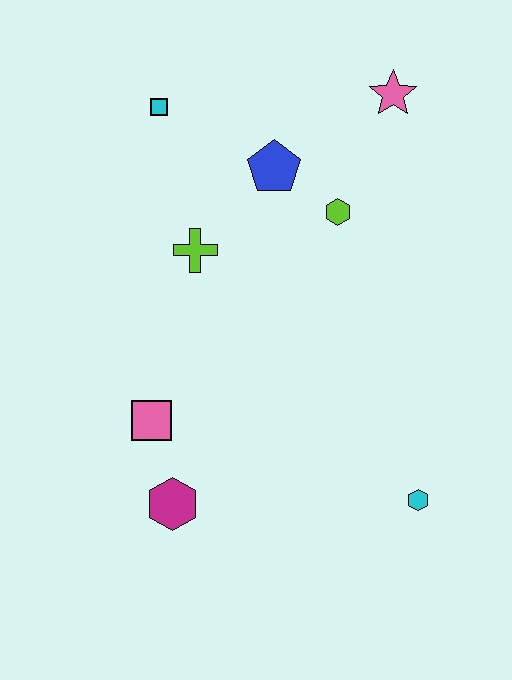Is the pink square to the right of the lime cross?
No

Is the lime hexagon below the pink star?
Yes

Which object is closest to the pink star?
The lime hexagon is closest to the pink star.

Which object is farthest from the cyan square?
The cyan hexagon is farthest from the cyan square.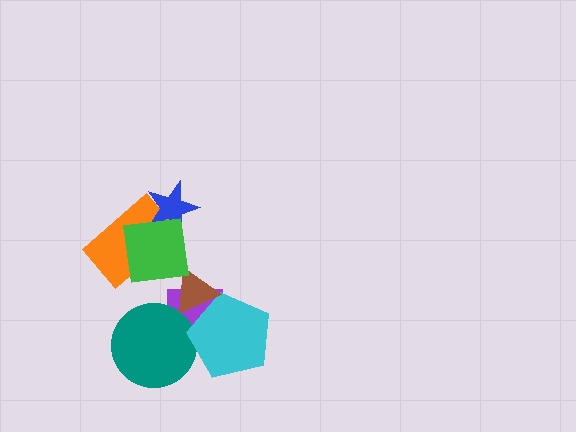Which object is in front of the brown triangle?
The green square is in front of the brown triangle.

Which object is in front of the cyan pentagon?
The brown triangle is in front of the cyan pentagon.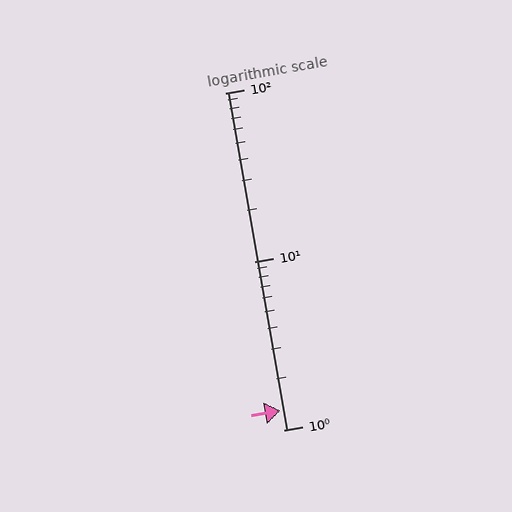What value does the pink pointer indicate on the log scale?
The pointer indicates approximately 1.3.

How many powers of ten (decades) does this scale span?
The scale spans 2 decades, from 1 to 100.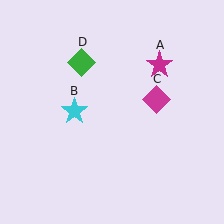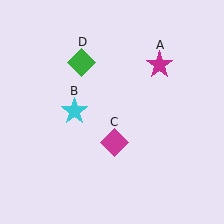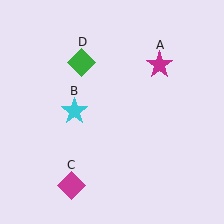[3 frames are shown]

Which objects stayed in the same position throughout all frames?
Magenta star (object A) and cyan star (object B) and green diamond (object D) remained stationary.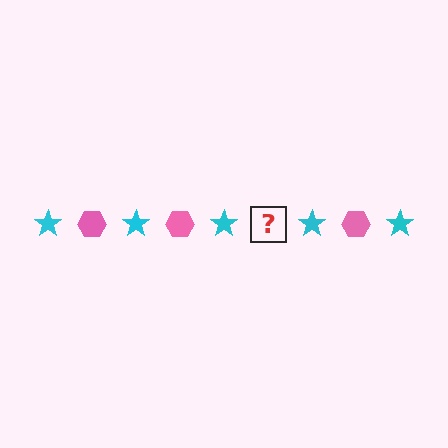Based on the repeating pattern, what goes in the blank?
The blank should be a pink hexagon.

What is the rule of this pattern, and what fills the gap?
The rule is that the pattern alternates between cyan star and pink hexagon. The gap should be filled with a pink hexagon.